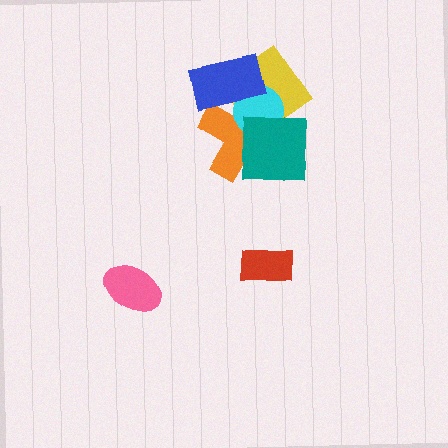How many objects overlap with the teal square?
3 objects overlap with the teal square.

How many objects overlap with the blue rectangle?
3 objects overlap with the blue rectangle.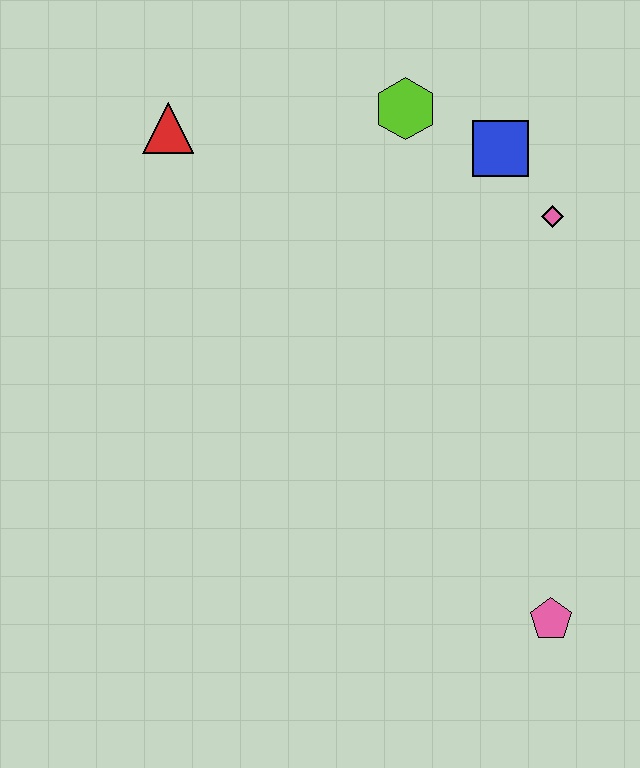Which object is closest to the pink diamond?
The blue square is closest to the pink diamond.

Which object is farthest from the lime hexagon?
The pink pentagon is farthest from the lime hexagon.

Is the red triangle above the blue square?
Yes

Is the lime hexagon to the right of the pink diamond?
No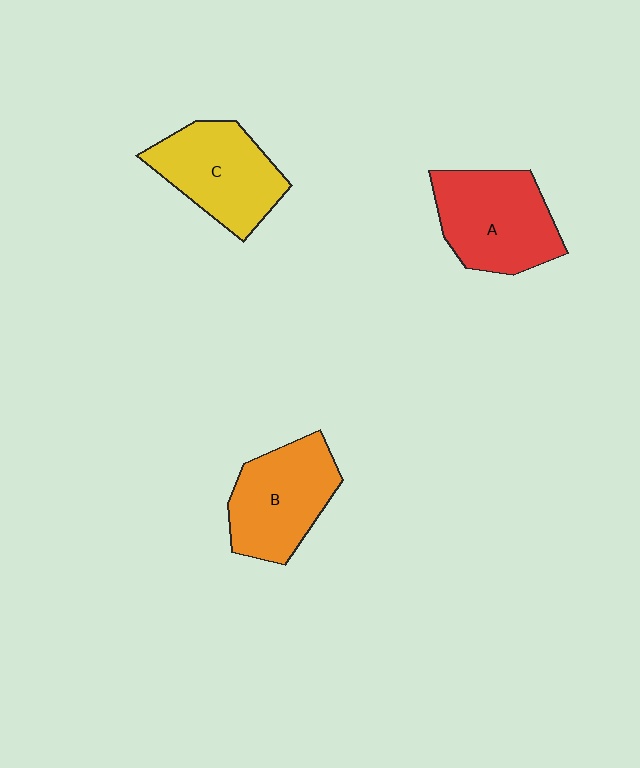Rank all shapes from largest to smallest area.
From largest to smallest: A (red), C (yellow), B (orange).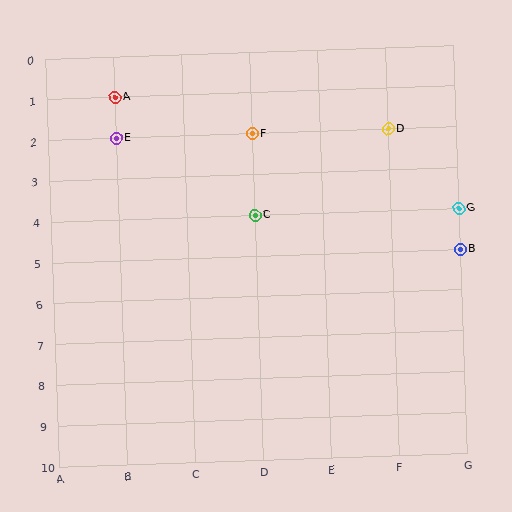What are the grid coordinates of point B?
Point B is at grid coordinates (G, 5).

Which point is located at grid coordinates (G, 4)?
Point G is at (G, 4).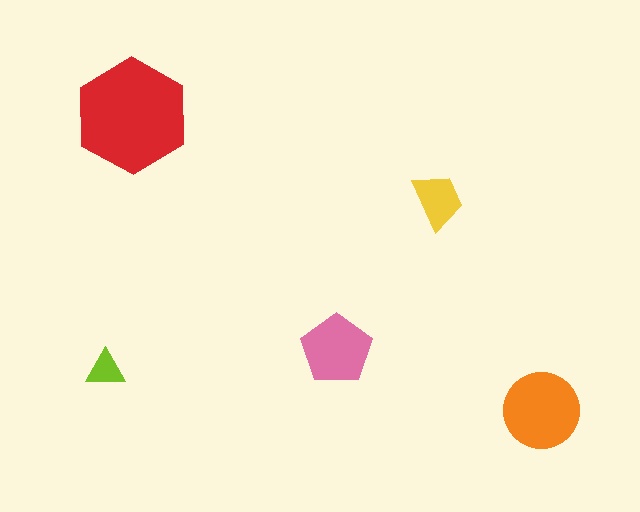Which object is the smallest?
The lime triangle.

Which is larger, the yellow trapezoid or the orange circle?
The orange circle.